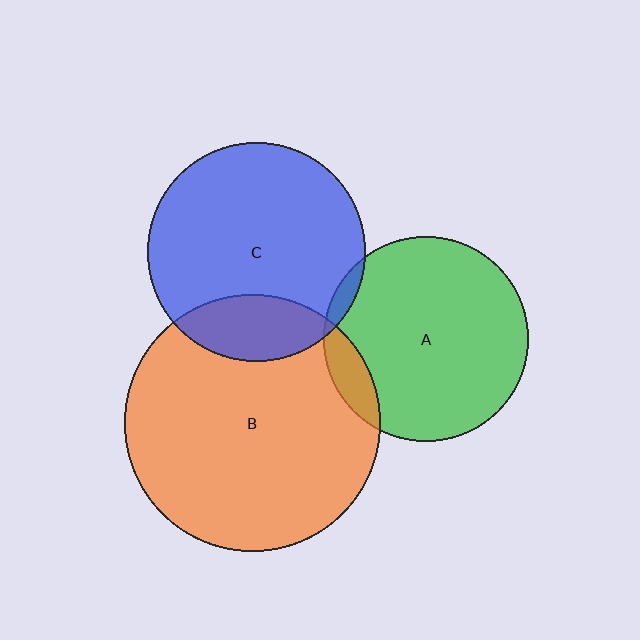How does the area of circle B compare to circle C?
Approximately 1.4 times.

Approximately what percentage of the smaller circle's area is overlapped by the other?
Approximately 10%.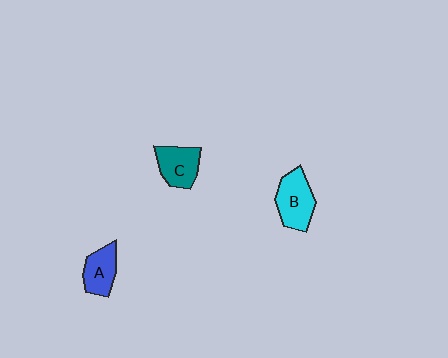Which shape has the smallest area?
Shape A (blue).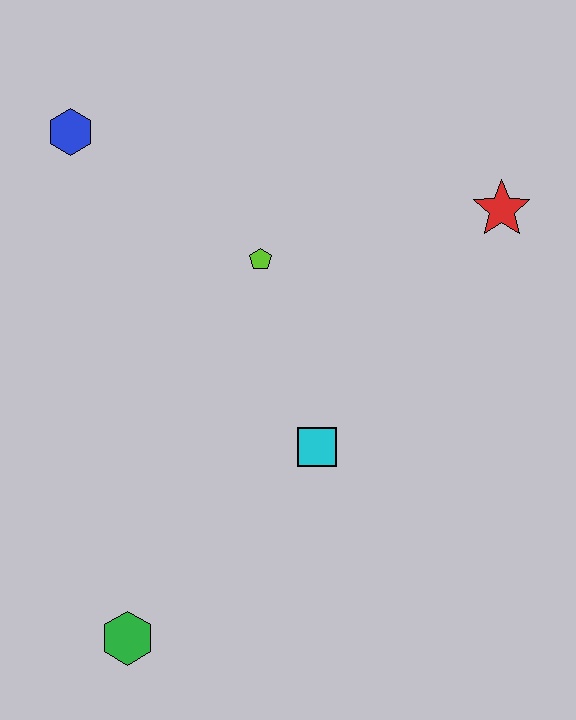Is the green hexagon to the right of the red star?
No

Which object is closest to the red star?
The lime pentagon is closest to the red star.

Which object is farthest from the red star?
The green hexagon is farthest from the red star.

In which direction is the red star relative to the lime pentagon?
The red star is to the right of the lime pentagon.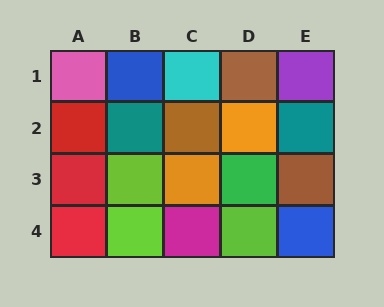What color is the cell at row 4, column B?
Lime.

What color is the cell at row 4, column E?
Blue.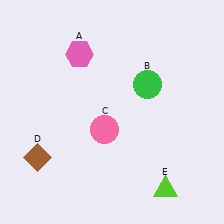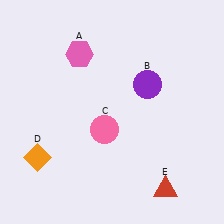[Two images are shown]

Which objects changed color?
B changed from green to purple. D changed from brown to orange. E changed from lime to red.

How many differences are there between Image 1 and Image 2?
There are 3 differences between the two images.